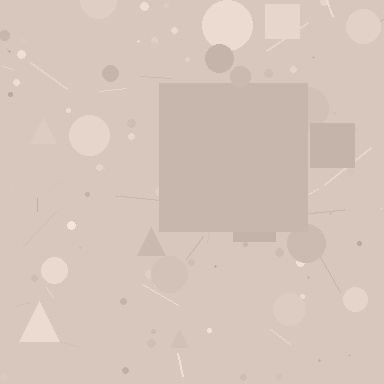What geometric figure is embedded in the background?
A square is embedded in the background.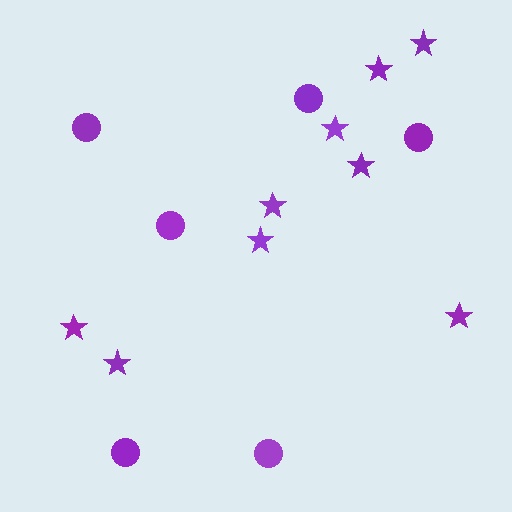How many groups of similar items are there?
There are 2 groups: one group of circles (6) and one group of stars (9).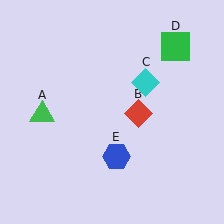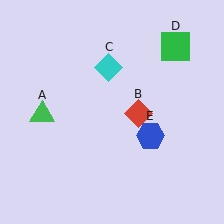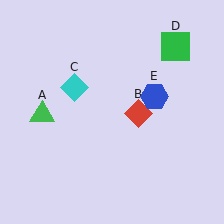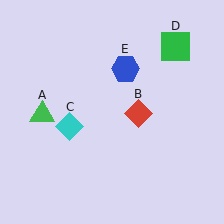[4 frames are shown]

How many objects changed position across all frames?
2 objects changed position: cyan diamond (object C), blue hexagon (object E).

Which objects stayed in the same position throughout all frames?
Green triangle (object A) and red diamond (object B) and green square (object D) remained stationary.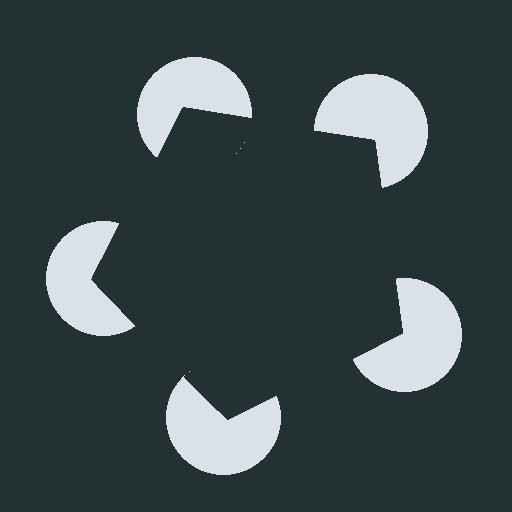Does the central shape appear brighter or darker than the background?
It typically appears slightly darker than the background, even though no actual brightness change is drawn.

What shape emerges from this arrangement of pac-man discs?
An illusory pentagon — its edges are inferred from the aligned wedge cuts in the pac-man discs, not physically drawn.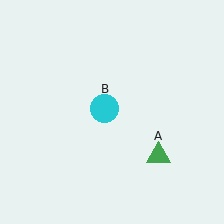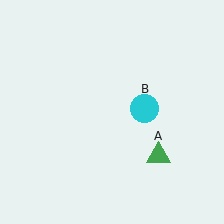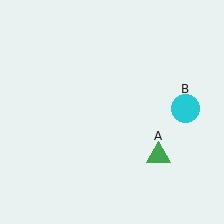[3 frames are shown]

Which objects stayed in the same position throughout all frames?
Green triangle (object A) remained stationary.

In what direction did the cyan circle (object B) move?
The cyan circle (object B) moved right.